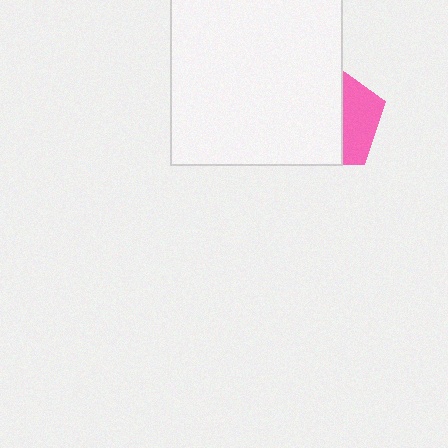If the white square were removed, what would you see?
You would see the complete pink pentagon.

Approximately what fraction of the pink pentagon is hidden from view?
Roughly 65% of the pink pentagon is hidden behind the white square.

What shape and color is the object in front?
The object in front is a white square.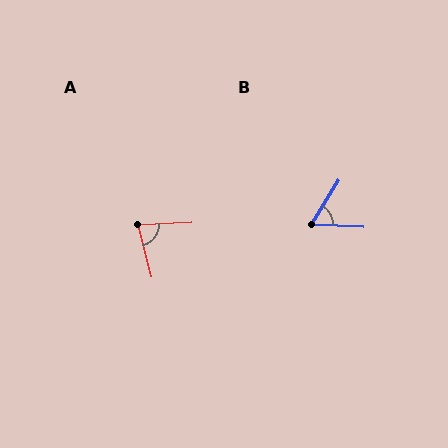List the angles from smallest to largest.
B (60°), A (78°).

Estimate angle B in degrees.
Approximately 60 degrees.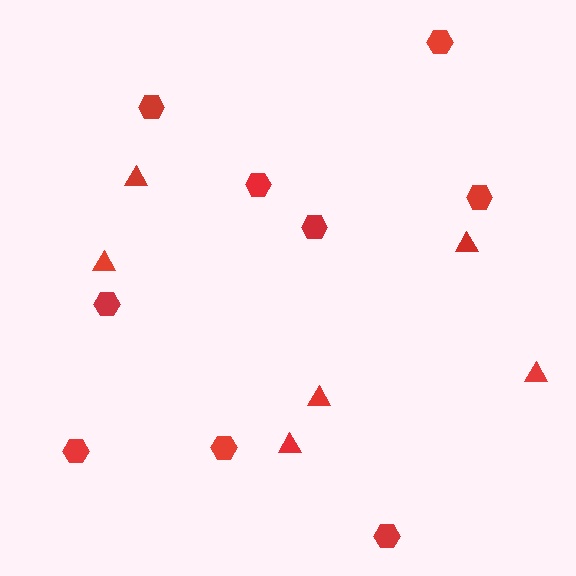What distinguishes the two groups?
There are 2 groups: one group of triangles (6) and one group of hexagons (9).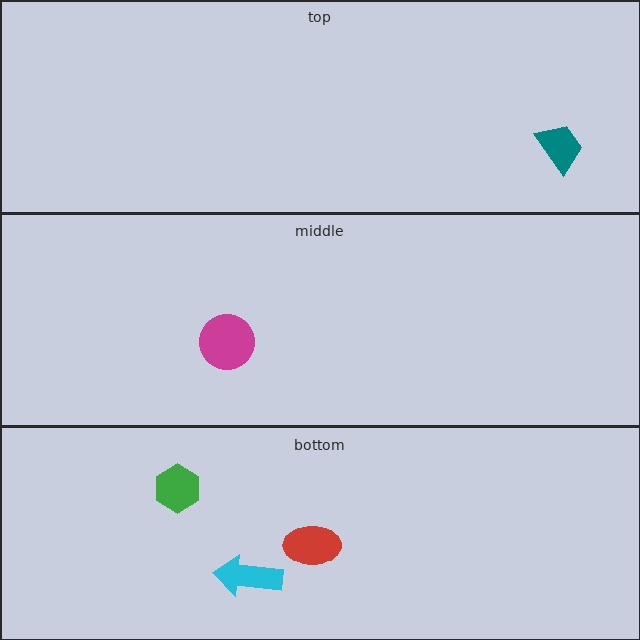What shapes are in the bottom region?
The cyan arrow, the red ellipse, the green hexagon.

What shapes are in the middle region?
The magenta circle.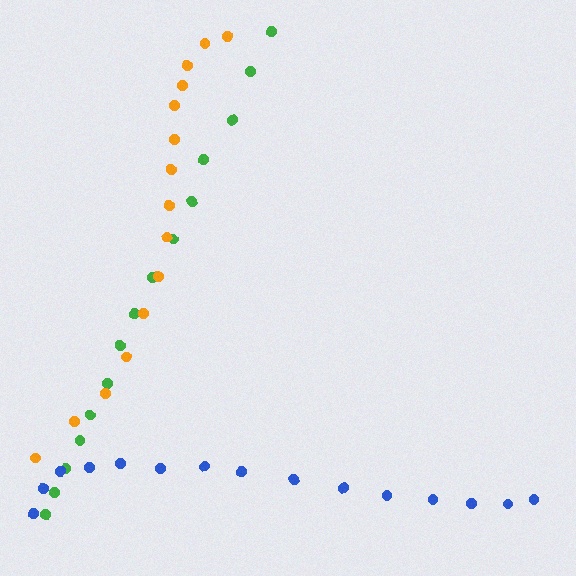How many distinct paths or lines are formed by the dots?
There are 3 distinct paths.